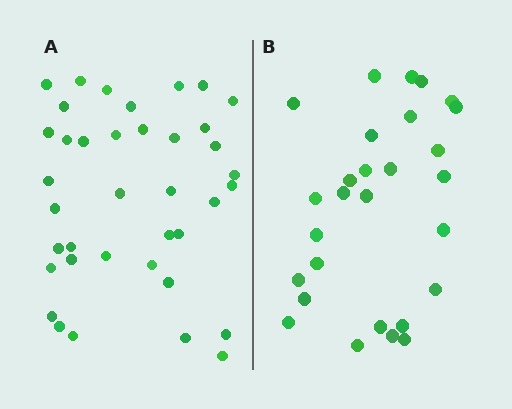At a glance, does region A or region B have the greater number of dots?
Region A (the left region) has more dots.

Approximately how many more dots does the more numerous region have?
Region A has roughly 10 or so more dots than region B.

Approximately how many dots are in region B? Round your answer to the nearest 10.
About 30 dots. (The exact count is 28, which rounds to 30.)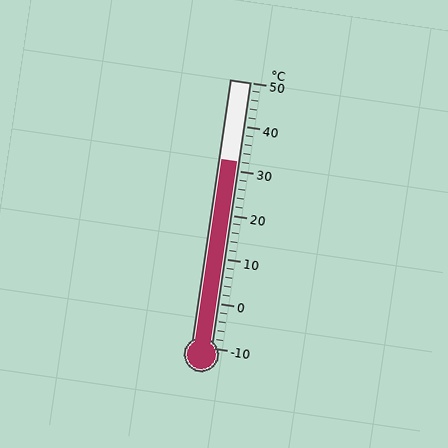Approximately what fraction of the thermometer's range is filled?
The thermometer is filled to approximately 70% of its range.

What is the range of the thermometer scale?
The thermometer scale ranges from -10°C to 50°C.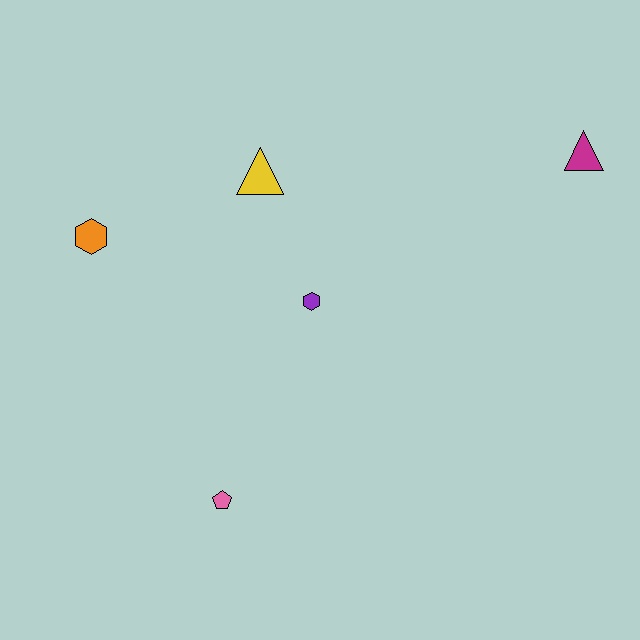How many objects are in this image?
There are 5 objects.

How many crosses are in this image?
There are no crosses.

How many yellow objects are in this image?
There is 1 yellow object.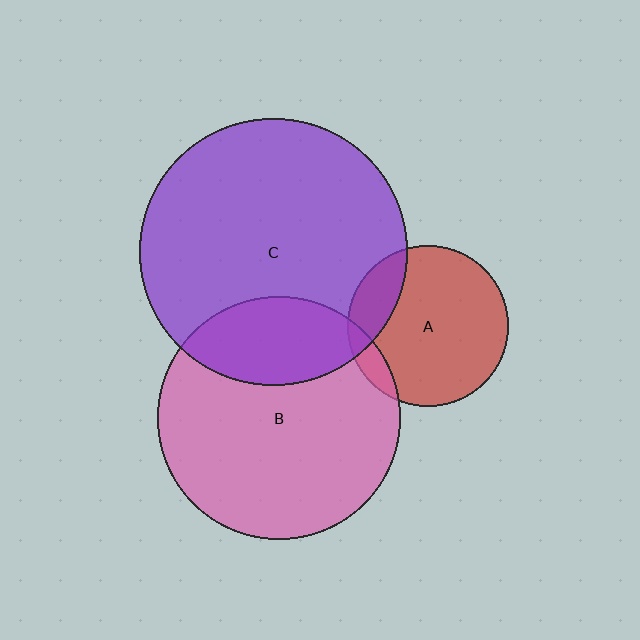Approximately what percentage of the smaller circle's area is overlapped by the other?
Approximately 10%.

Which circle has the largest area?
Circle C (purple).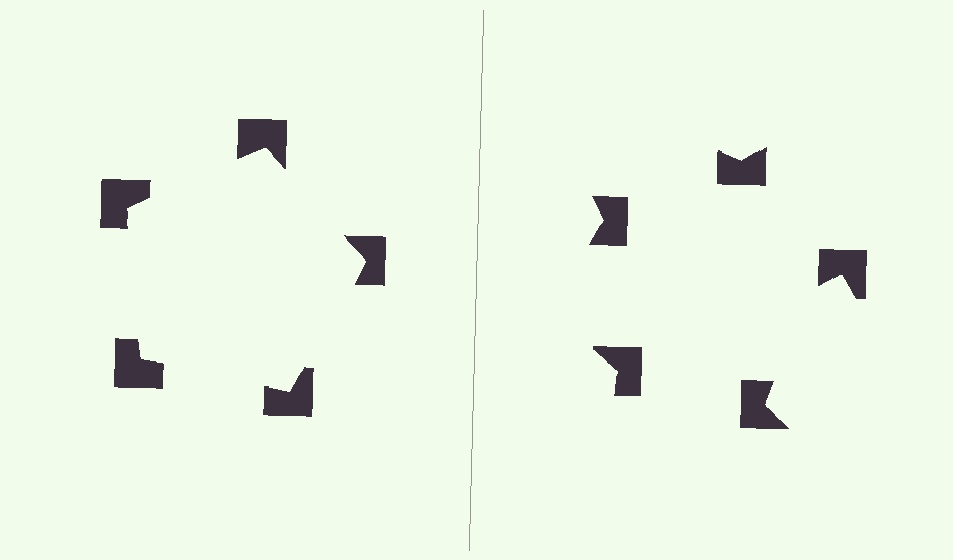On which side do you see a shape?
An illusory pentagon appears on the left side. On the right side the wedge cuts are rotated, so no coherent shape forms.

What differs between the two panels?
The notched squares are positioned identically on both sides; only the wedge orientations differ. On the left they align to a pentagon; on the right they are misaligned.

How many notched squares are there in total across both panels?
10 — 5 on each side.